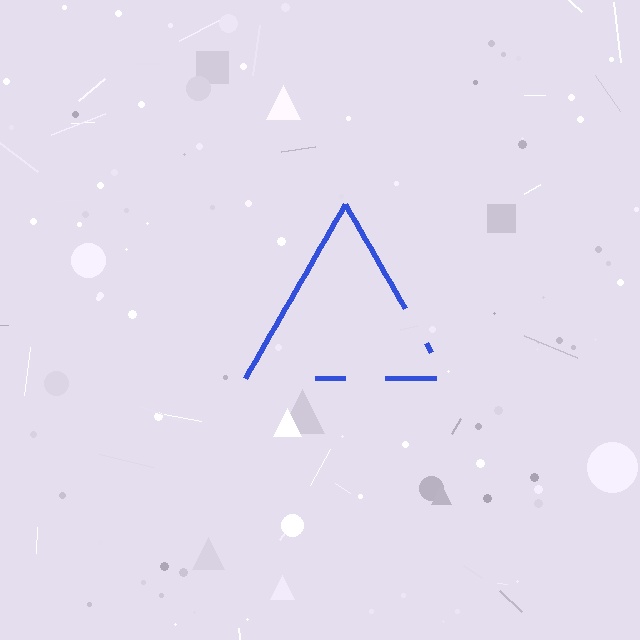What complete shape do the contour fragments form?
The contour fragments form a triangle.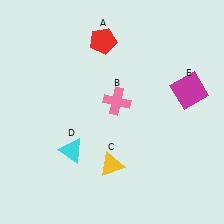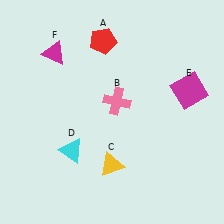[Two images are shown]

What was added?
A magenta triangle (F) was added in Image 2.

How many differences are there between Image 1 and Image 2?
There is 1 difference between the two images.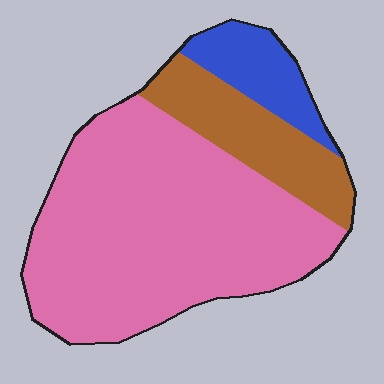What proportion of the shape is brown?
Brown takes up about one fifth (1/5) of the shape.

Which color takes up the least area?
Blue, at roughly 10%.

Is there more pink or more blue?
Pink.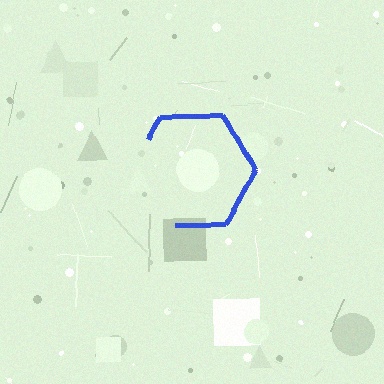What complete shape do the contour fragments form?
The contour fragments form a hexagon.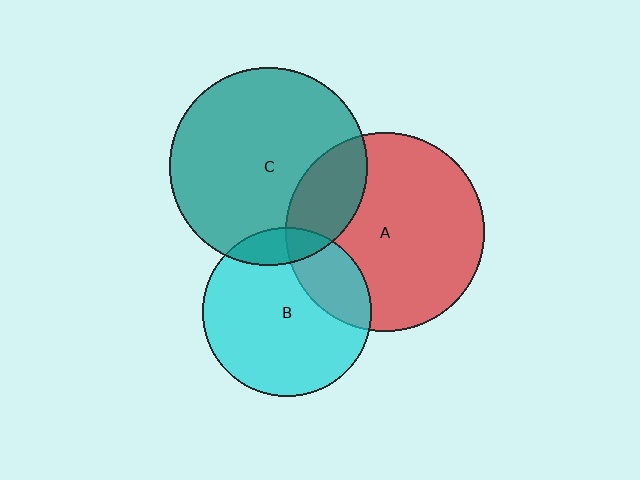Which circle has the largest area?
Circle A (red).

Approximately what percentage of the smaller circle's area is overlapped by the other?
Approximately 20%.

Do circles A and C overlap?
Yes.